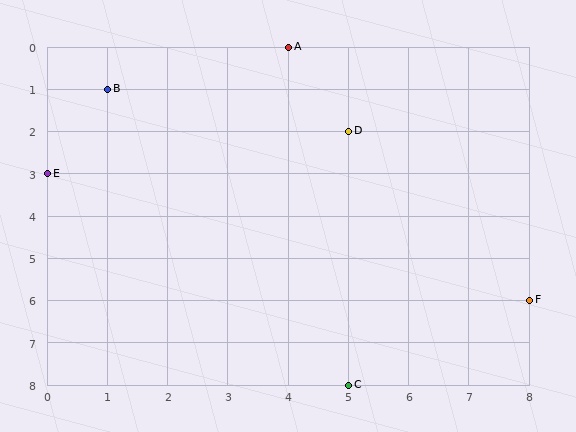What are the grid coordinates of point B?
Point B is at grid coordinates (1, 1).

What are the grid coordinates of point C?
Point C is at grid coordinates (5, 8).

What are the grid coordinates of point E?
Point E is at grid coordinates (0, 3).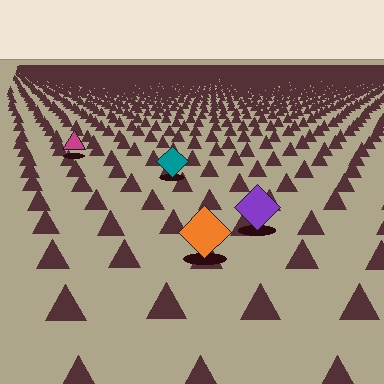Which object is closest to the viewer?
The orange diamond is closest. The texture marks near it are larger and more spread out.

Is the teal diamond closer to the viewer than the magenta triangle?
Yes. The teal diamond is closer — you can tell from the texture gradient: the ground texture is coarser near it.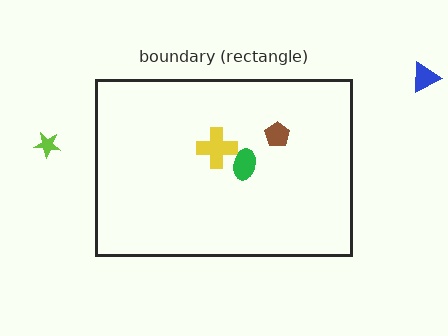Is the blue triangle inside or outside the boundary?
Outside.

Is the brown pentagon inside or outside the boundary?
Inside.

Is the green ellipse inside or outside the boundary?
Inside.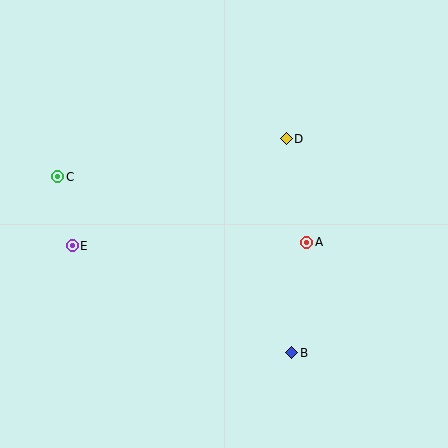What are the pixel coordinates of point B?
Point B is at (292, 353).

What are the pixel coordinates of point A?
Point A is at (307, 242).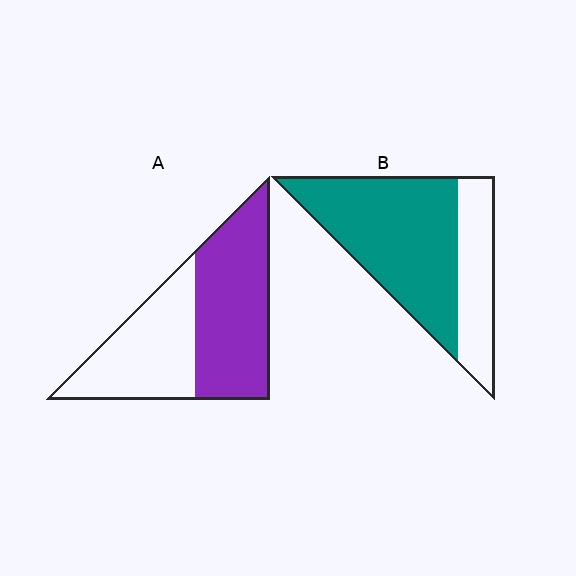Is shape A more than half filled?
Yes.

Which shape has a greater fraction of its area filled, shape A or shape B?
Shape B.